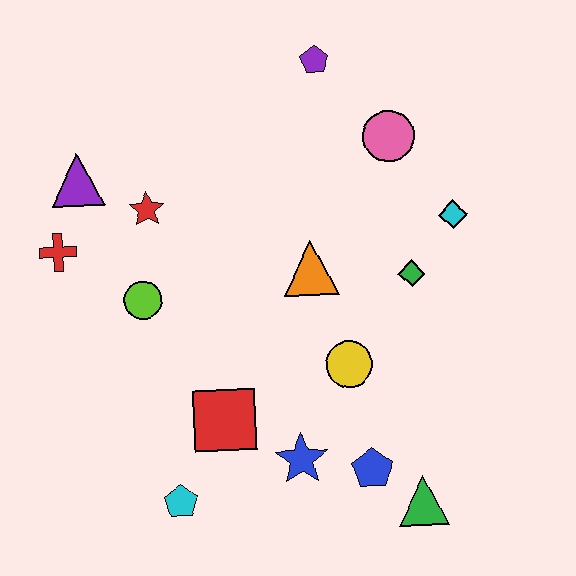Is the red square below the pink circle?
Yes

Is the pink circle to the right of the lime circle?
Yes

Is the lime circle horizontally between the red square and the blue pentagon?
No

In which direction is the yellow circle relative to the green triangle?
The yellow circle is above the green triangle.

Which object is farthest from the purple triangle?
The green triangle is farthest from the purple triangle.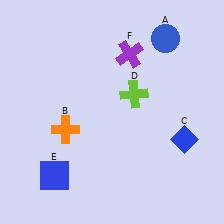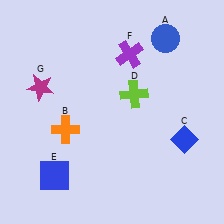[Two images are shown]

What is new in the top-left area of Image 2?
A magenta star (G) was added in the top-left area of Image 2.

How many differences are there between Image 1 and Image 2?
There is 1 difference between the two images.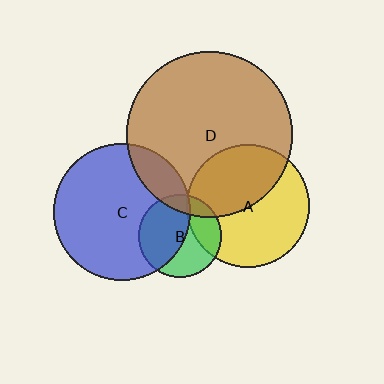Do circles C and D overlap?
Yes.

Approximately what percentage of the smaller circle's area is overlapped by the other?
Approximately 15%.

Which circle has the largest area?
Circle D (brown).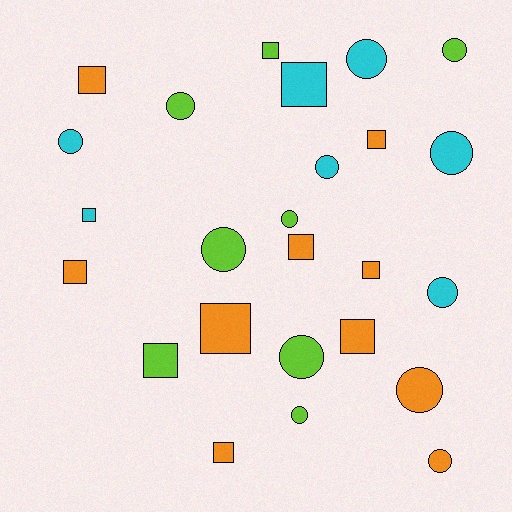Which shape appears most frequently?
Circle, with 13 objects.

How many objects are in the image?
There are 25 objects.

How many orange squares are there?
There are 8 orange squares.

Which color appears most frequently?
Orange, with 10 objects.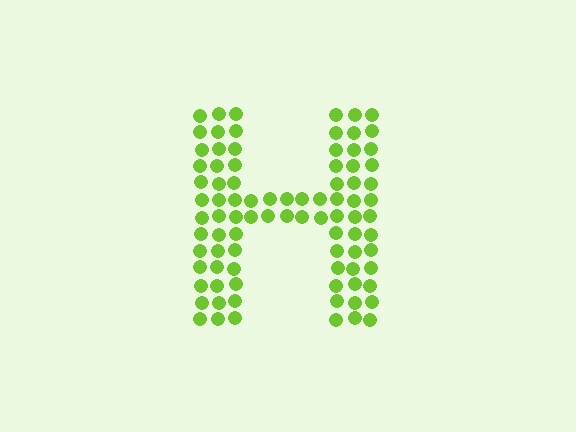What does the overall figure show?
The overall figure shows the letter H.